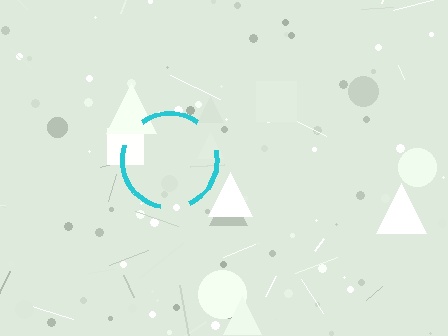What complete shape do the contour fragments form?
The contour fragments form a circle.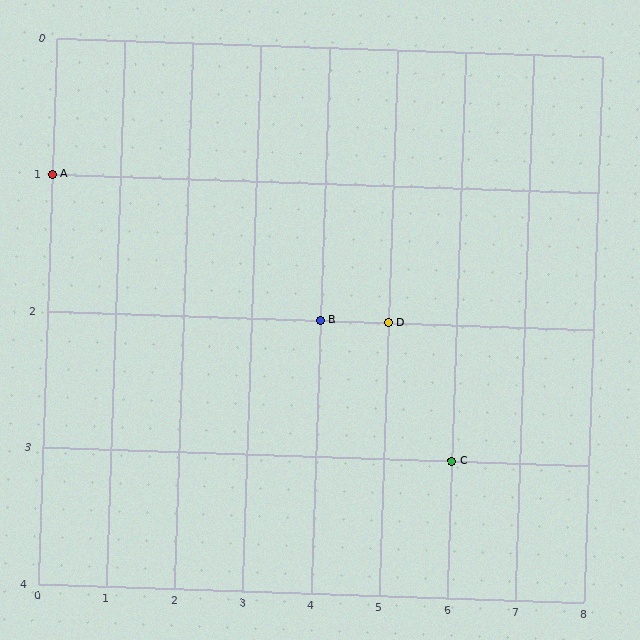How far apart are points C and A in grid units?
Points C and A are 6 columns and 2 rows apart (about 6.3 grid units diagonally).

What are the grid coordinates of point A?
Point A is at grid coordinates (0, 1).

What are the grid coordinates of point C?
Point C is at grid coordinates (6, 3).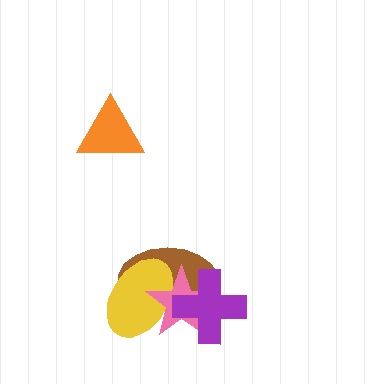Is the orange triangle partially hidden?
No, no other shape covers it.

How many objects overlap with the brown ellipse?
3 objects overlap with the brown ellipse.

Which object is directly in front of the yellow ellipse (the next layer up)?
The pink star is directly in front of the yellow ellipse.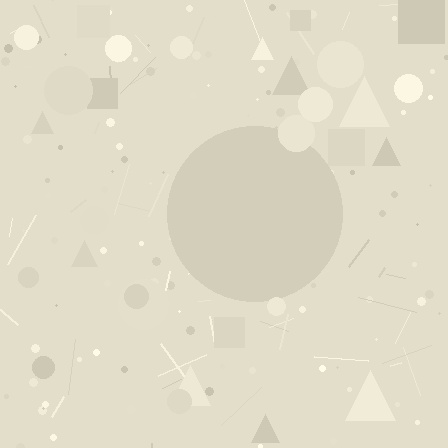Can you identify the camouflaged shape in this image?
The camouflaged shape is a circle.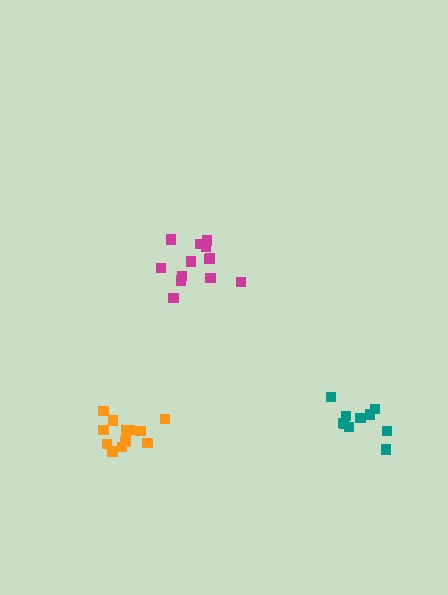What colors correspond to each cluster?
The clusters are colored: orange, magenta, teal.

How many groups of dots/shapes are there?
There are 3 groups.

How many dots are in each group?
Group 1: 12 dots, Group 2: 13 dots, Group 3: 10 dots (35 total).